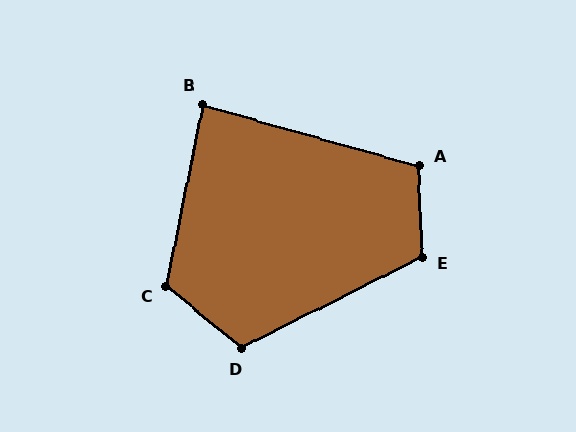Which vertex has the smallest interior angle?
B, at approximately 86 degrees.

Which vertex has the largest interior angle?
C, at approximately 118 degrees.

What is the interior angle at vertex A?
Approximately 108 degrees (obtuse).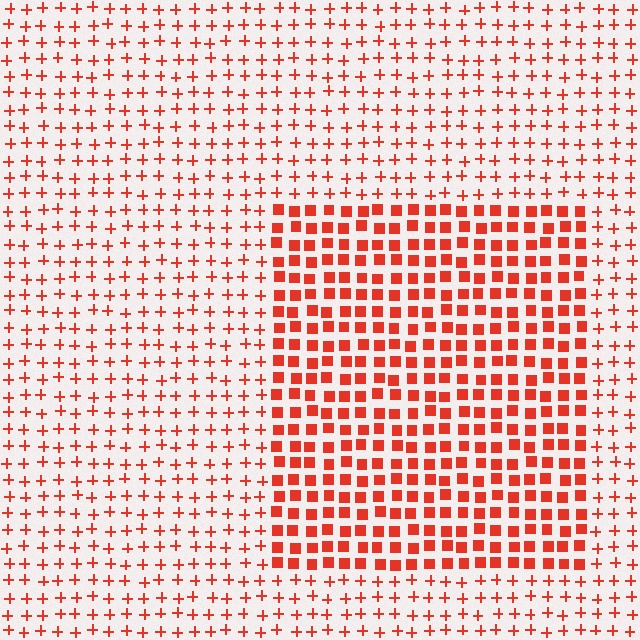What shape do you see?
I see a rectangle.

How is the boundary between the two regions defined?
The boundary is defined by a change in element shape: squares inside vs. plus signs outside. All elements share the same color and spacing.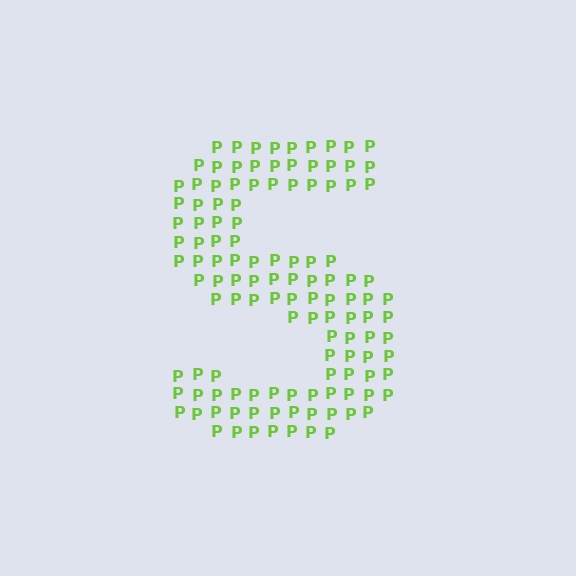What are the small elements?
The small elements are letter P's.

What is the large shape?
The large shape is the letter S.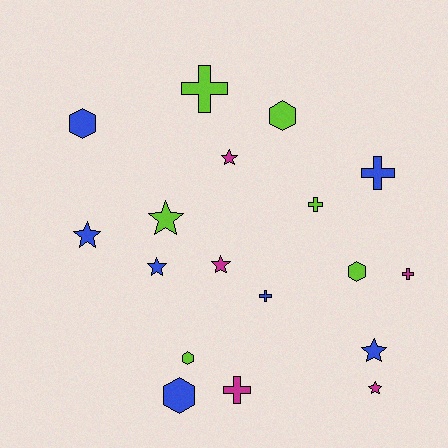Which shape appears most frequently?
Star, with 7 objects.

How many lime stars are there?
There is 1 lime star.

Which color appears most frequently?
Blue, with 7 objects.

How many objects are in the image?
There are 18 objects.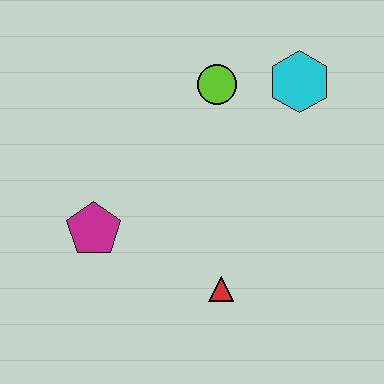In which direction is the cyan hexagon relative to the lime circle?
The cyan hexagon is to the right of the lime circle.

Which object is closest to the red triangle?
The magenta pentagon is closest to the red triangle.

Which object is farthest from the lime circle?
The red triangle is farthest from the lime circle.